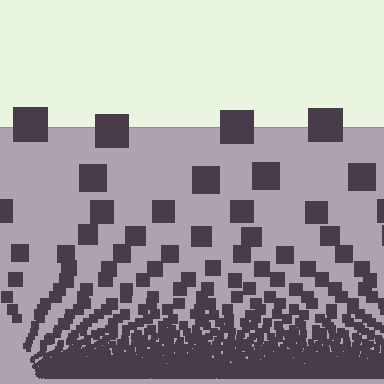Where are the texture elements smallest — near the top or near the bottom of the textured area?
Near the bottom.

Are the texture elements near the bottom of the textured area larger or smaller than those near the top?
Smaller. The gradient is inverted — elements near the bottom are smaller and denser.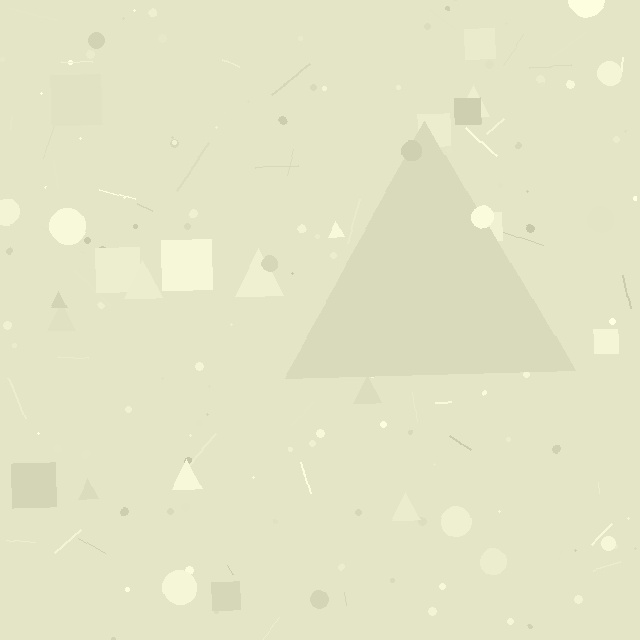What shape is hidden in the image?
A triangle is hidden in the image.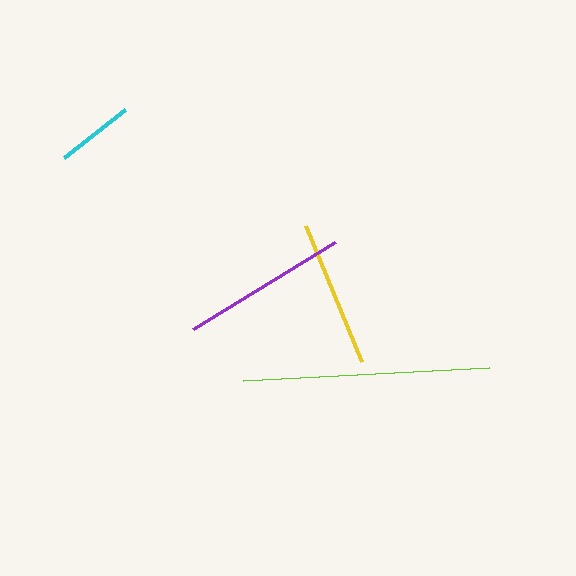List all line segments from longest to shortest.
From longest to shortest: lime, purple, yellow, cyan.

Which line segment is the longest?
The lime line is the longest at approximately 246 pixels.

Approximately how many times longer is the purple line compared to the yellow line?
The purple line is approximately 1.1 times the length of the yellow line.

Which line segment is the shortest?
The cyan line is the shortest at approximately 78 pixels.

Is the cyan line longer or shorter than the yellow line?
The yellow line is longer than the cyan line.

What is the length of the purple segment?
The purple segment is approximately 167 pixels long.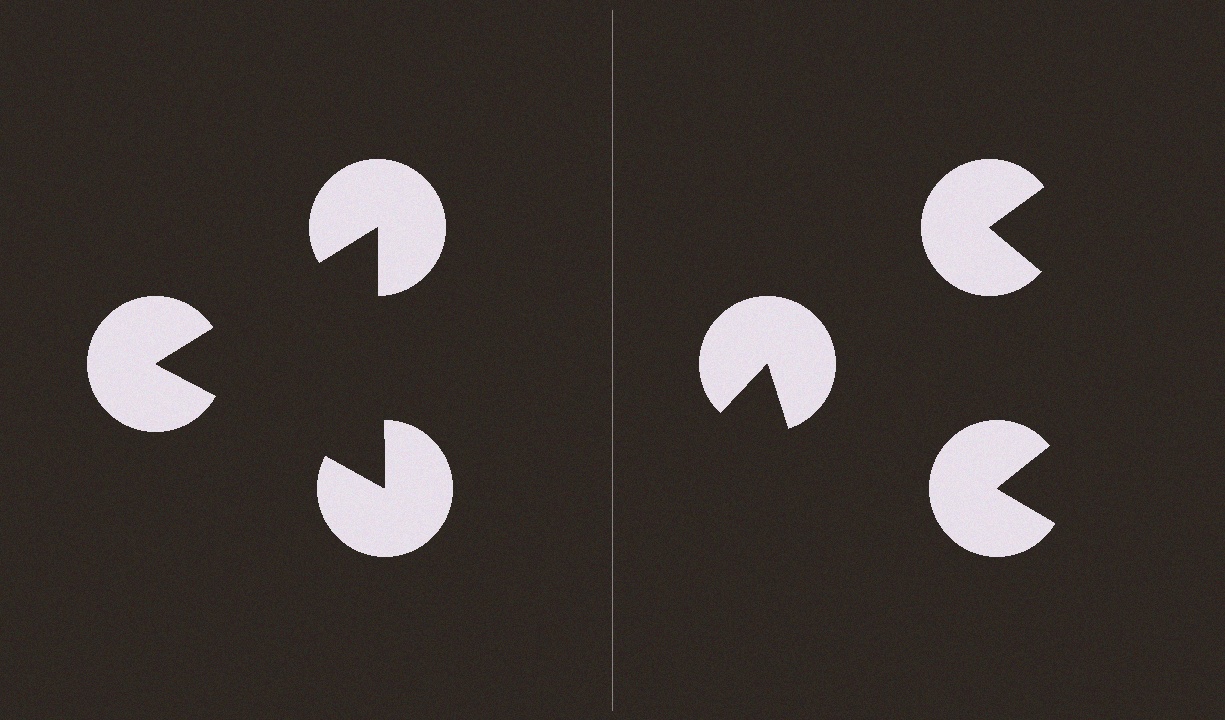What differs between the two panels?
The pac-man discs are positioned identically on both sides; only the wedge orientations differ. On the left they align to a triangle; on the right they are misaligned.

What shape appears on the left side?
An illusory triangle.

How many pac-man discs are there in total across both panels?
6 — 3 on each side.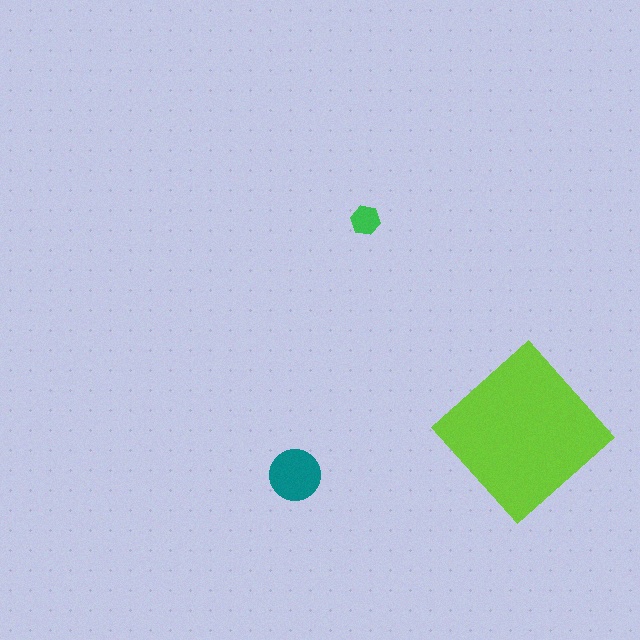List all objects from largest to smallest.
The lime diamond, the teal circle, the green hexagon.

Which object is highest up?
The green hexagon is topmost.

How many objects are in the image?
There are 3 objects in the image.